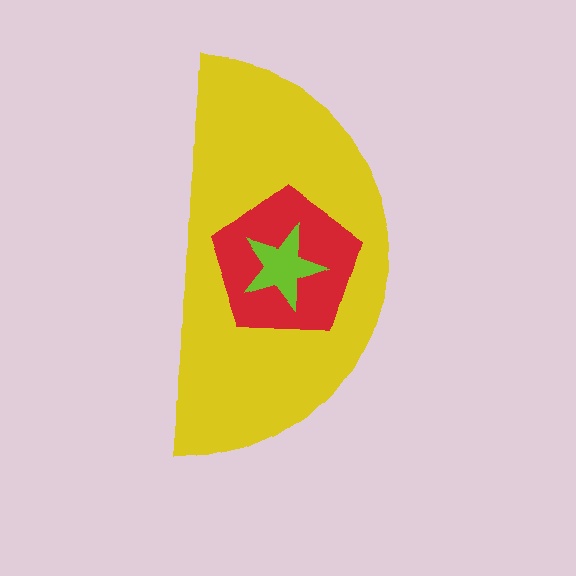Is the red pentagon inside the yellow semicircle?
Yes.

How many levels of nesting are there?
3.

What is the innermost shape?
The lime star.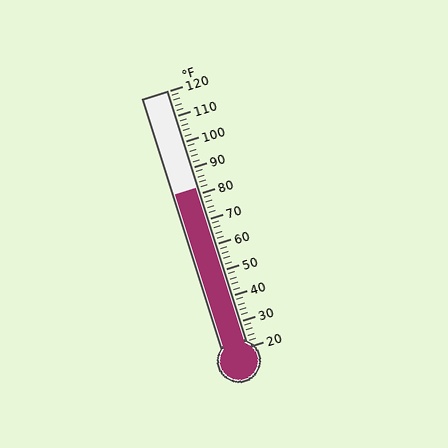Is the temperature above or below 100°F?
The temperature is below 100°F.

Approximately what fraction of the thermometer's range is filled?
The thermometer is filled to approximately 60% of its range.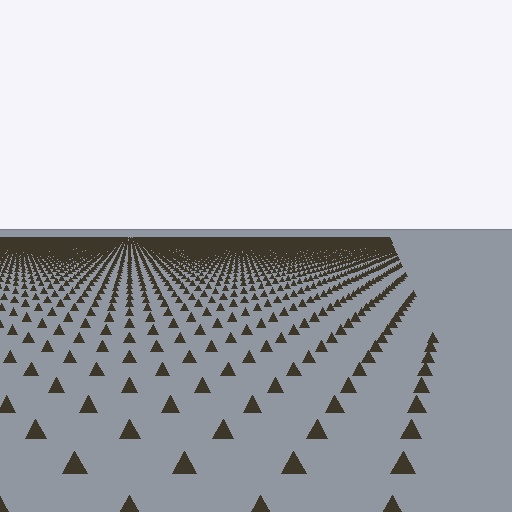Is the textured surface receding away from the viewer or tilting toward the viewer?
The surface is receding away from the viewer. Texture elements get smaller and denser toward the top.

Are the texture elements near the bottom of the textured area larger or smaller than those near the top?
Larger. Near the bottom, elements are closer to the viewer and appear at a bigger on-screen size.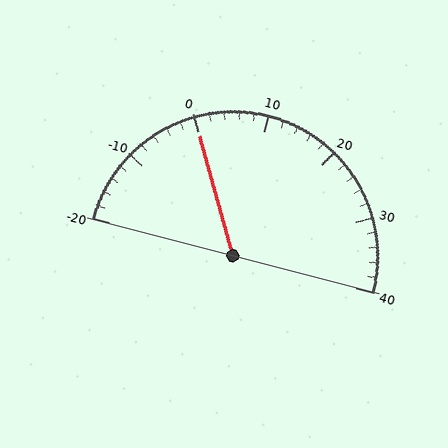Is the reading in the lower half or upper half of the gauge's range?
The reading is in the lower half of the range (-20 to 40).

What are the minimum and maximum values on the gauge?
The gauge ranges from -20 to 40.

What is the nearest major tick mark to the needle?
The nearest major tick mark is 0.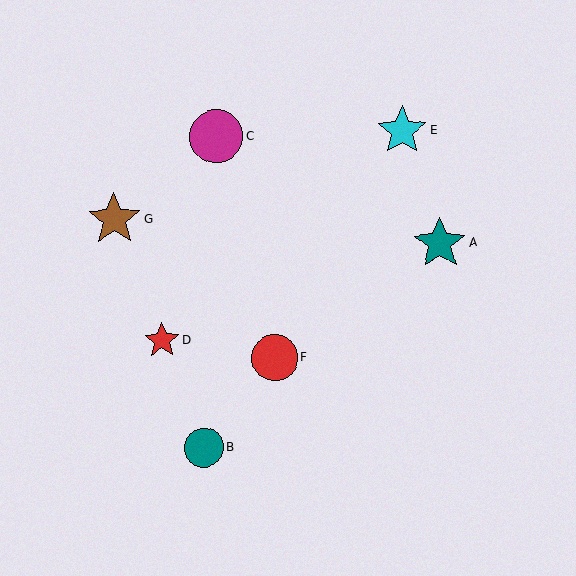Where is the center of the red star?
The center of the red star is at (162, 340).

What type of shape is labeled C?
Shape C is a magenta circle.